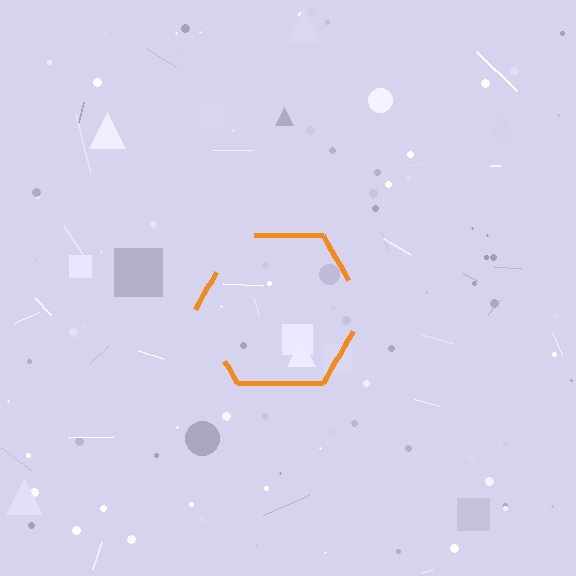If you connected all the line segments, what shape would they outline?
They would outline a hexagon.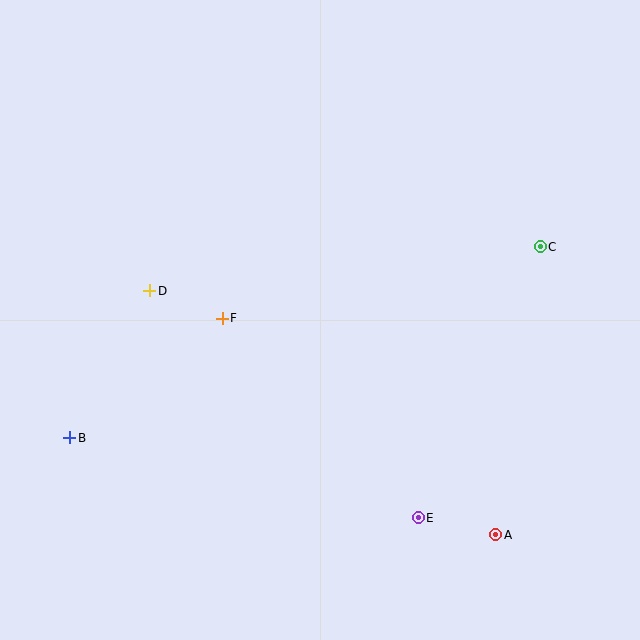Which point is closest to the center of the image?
Point F at (222, 318) is closest to the center.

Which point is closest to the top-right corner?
Point C is closest to the top-right corner.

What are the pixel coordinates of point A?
Point A is at (496, 535).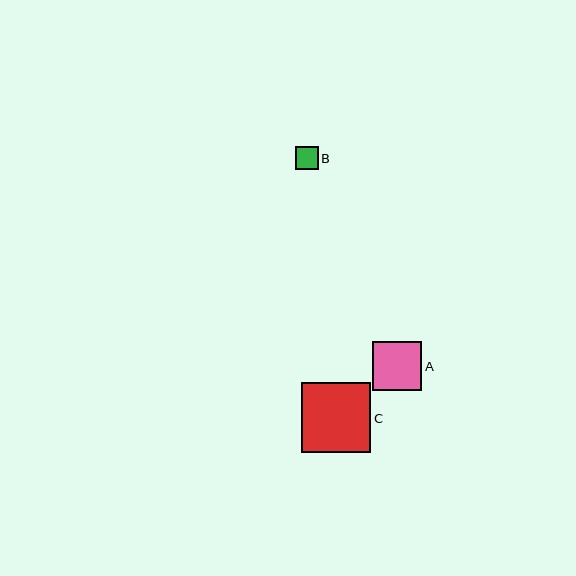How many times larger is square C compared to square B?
Square C is approximately 3.1 times the size of square B.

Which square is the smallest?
Square B is the smallest with a size of approximately 23 pixels.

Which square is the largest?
Square C is the largest with a size of approximately 69 pixels.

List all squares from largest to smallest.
From largest to smallest: C, A, B.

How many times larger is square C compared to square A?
Square C is approximately 1.4 times the size of square A.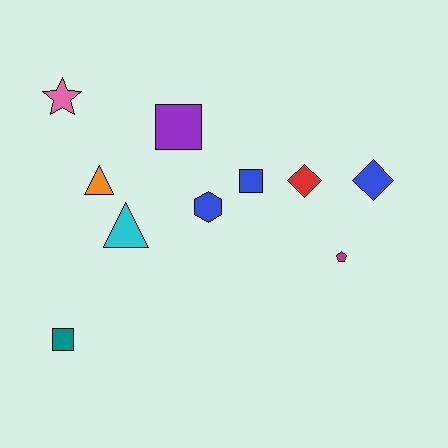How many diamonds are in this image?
There are 2 diamonds.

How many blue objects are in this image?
There are 3 blue objects.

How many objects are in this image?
There are 10 objects.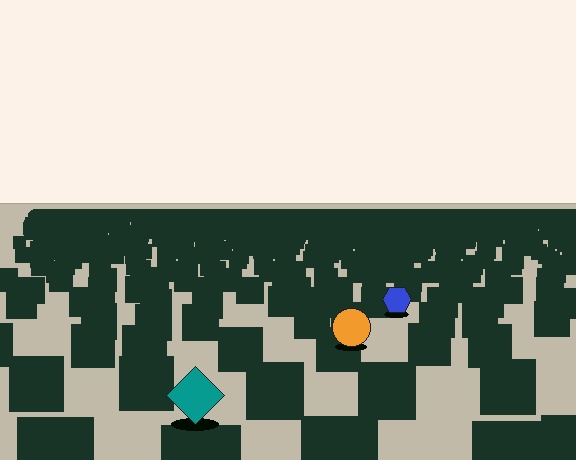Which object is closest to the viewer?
The teal diamond is closest. The texture marks near it are larger and more spread out.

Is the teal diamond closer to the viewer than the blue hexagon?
Yes. The teal diamond is closer — you can tell from the texture gradient: the ground texture is coarser near it.